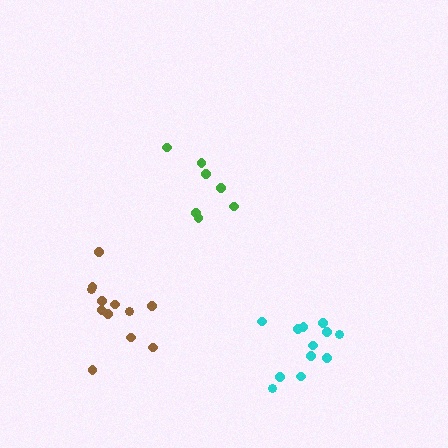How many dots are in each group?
Group 1: 7 dots, Group 2: 12 dots, Group 3: 12 dots (31 total).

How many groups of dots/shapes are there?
There are 3 groups.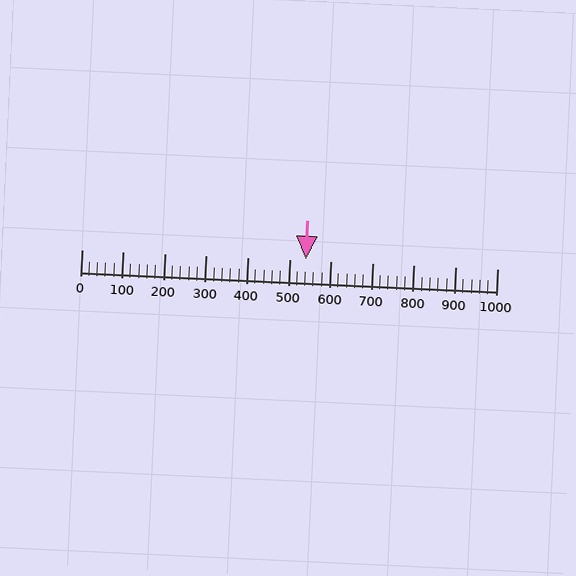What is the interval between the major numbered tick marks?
The major tick marks are spaced 100 units apart.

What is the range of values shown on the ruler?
The ruler shows values from 0 to 1000.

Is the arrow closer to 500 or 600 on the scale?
The arrow is closer to 500.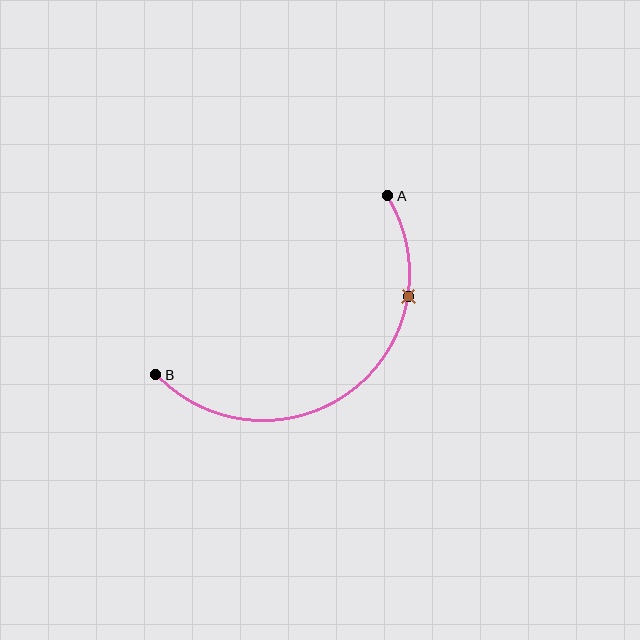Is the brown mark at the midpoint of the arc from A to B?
No. The brown mark lies on the arc but is closer to endpoint A. The arc midpoint would be at the point on the curve equidistant along the arc from both A and B.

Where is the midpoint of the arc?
The arc midpoint is the point on the curve farthest from the straight line joining A and B. It sits below and to the right of that line.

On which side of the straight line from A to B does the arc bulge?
The arc bulges below and to the right of the straight line connecting A and B.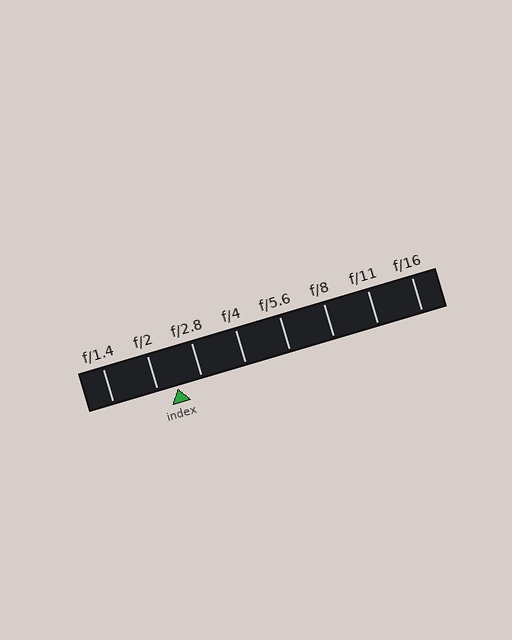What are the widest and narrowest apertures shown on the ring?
The widest aperture shown is f/1.4 and the narrowest is f/16.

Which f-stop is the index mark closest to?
The index mark is closest to f/2.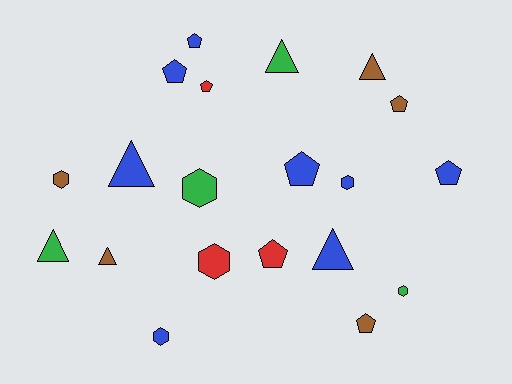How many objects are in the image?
There are 20 objects.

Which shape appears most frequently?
Pentagon, with 8 objects.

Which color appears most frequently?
Blue, with 8 objects.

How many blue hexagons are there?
There are 2 blue hexagons.